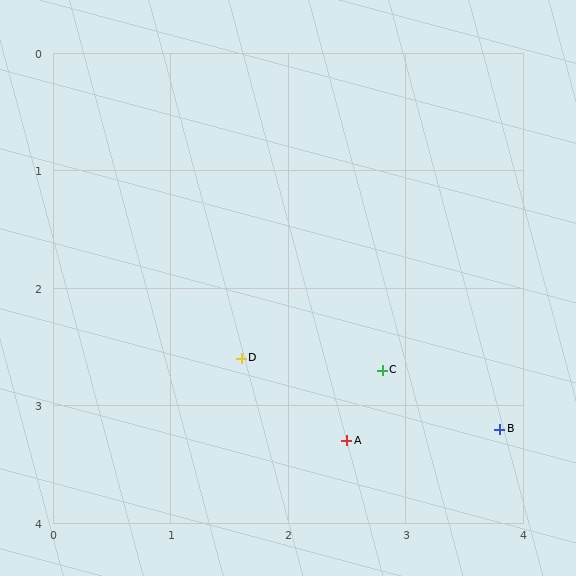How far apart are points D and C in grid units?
Points D and C are about 1.2 grid units apart.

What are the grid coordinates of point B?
Point B is at approximately (3.8, 3.2).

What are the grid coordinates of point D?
Point D is at approximately (1.6, 2.6).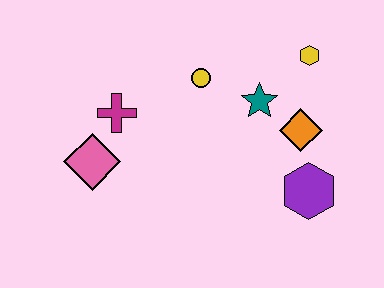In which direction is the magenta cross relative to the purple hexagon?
The magenta cross is to the left of the purple hexagon.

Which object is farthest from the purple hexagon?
The pink diamond is farthest from the purple hexagon.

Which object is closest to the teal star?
The orange diamond is closest to the teal star.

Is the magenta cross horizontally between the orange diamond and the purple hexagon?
No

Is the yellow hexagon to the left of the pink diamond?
No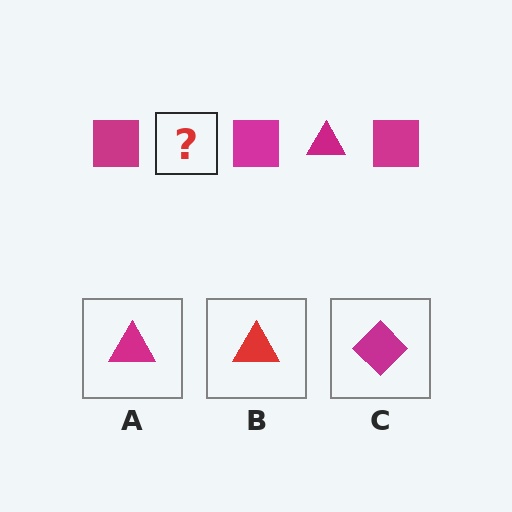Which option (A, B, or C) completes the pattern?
A.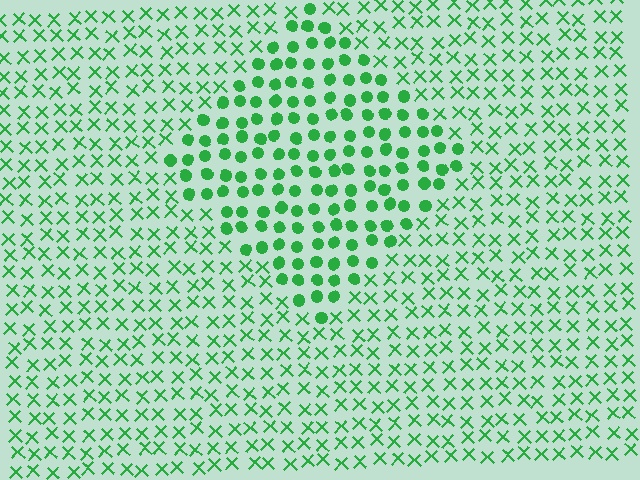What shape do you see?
I see a diamond.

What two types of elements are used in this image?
The image uses circles inside the diamond region and X marks outside it.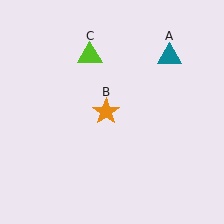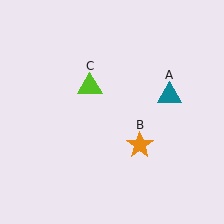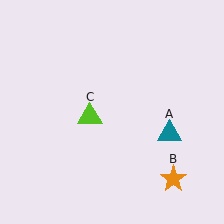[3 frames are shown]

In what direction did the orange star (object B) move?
The orange star (object B) moved down and to the right.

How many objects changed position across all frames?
3 objects changed position: teal triangle (object A), orange star (object B), lime triangle (object C).